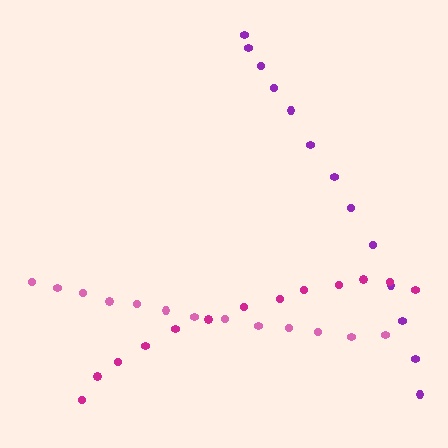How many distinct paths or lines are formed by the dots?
There are 3 distinct paths.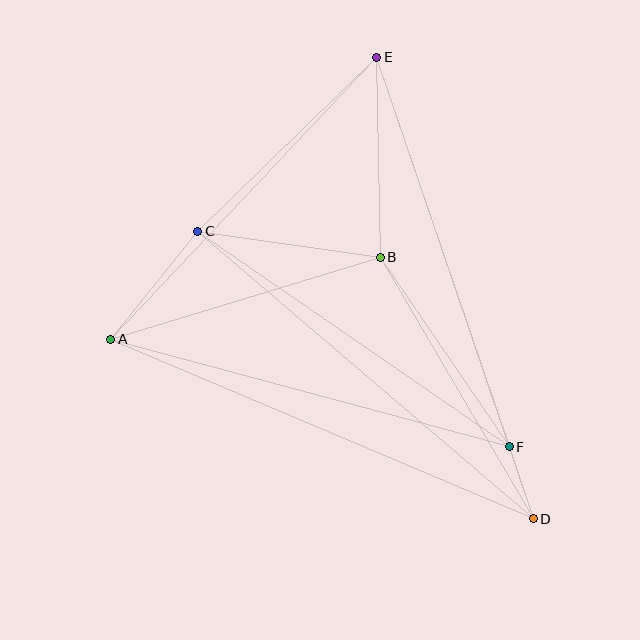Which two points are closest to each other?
Points D and F are closest to each other.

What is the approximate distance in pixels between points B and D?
The distance between B and D is approximately 303 pixels.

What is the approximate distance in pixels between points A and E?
The distance between A and E is approximately 388 pixels.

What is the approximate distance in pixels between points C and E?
The distance between C and E is approximately 250 pixels.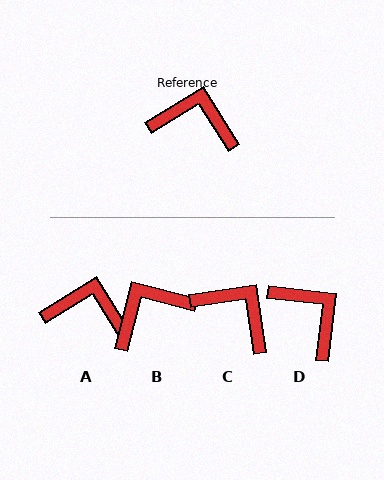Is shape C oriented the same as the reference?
No, it is off by about 23 degrees.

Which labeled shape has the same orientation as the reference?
A.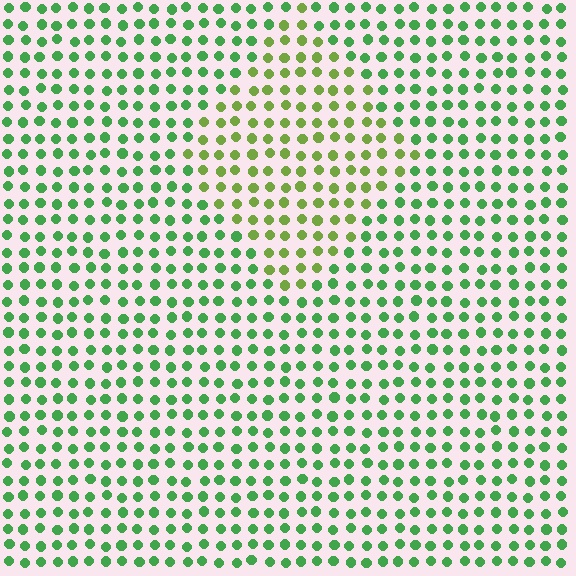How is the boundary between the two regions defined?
The boundary is defined purely by a slight shift in hue (about 37 degrees). Spacing, size, and orientation are identical on both sides.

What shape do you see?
I see a diamond.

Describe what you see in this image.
The image is filled with small green elements in a uniform arrangement. A diamond-shaped region is visible where the elements are tinted to a slightly different hue, forming a subtle color boundary.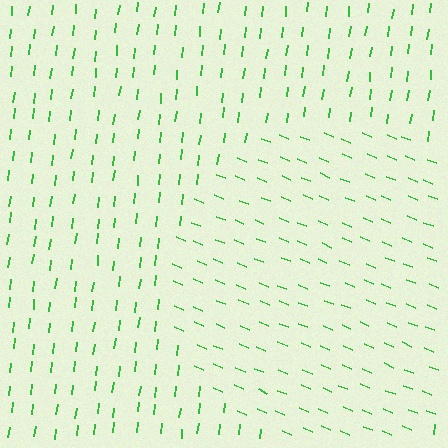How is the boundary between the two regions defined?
The boundary is defined purely by a change in line orientation (approximately 74 degrees difference). All lines are the same color and thickness.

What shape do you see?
I see a circle.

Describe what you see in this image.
The image is filled with small green line segments. A circle region in the image has lines oriented differently from the surrounding lines, creating a visible texture boundary.